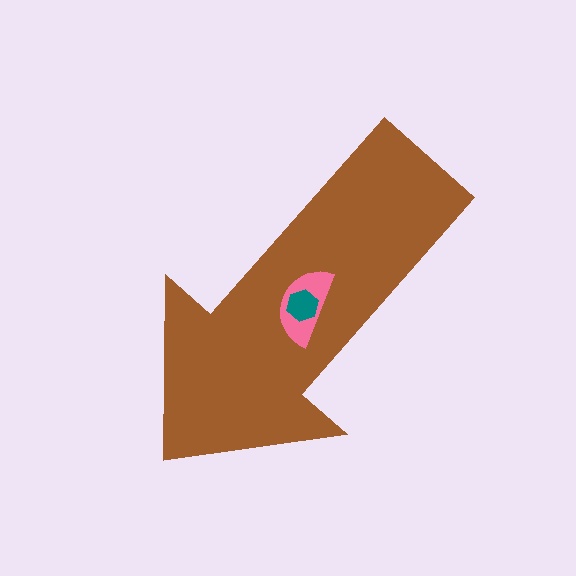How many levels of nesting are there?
3.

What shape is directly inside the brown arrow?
The pink semicircle.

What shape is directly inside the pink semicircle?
The teal hexagon.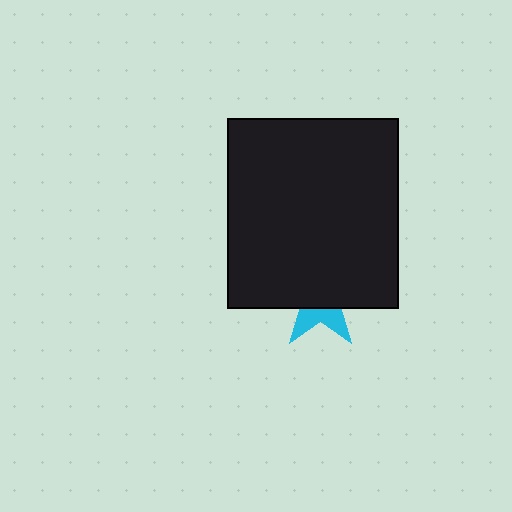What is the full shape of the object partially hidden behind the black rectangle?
The partially hidden object is a cyan star.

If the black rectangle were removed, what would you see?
You would see the complete cyan star.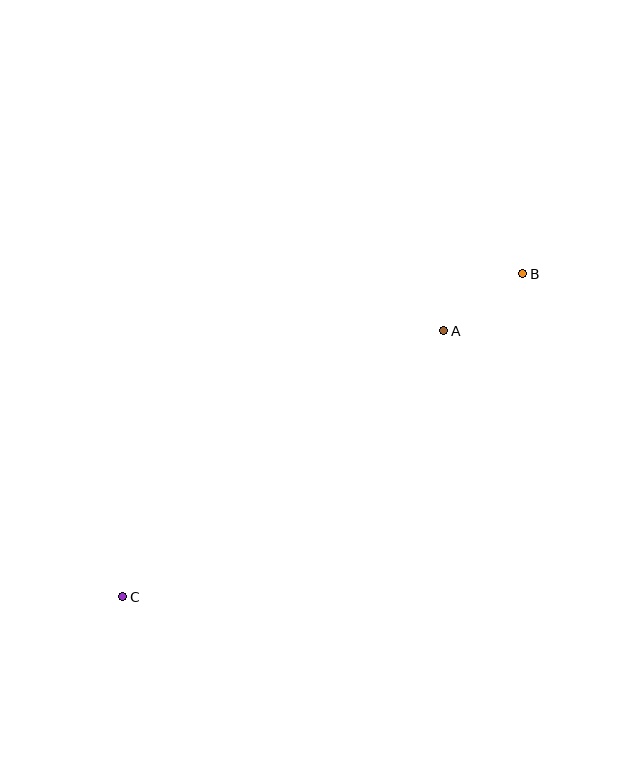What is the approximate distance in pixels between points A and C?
The distance between A and C is approximately 417 pixels.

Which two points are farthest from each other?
Points B and C are farthest from each other.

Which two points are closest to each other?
Points A and B are closest to each other.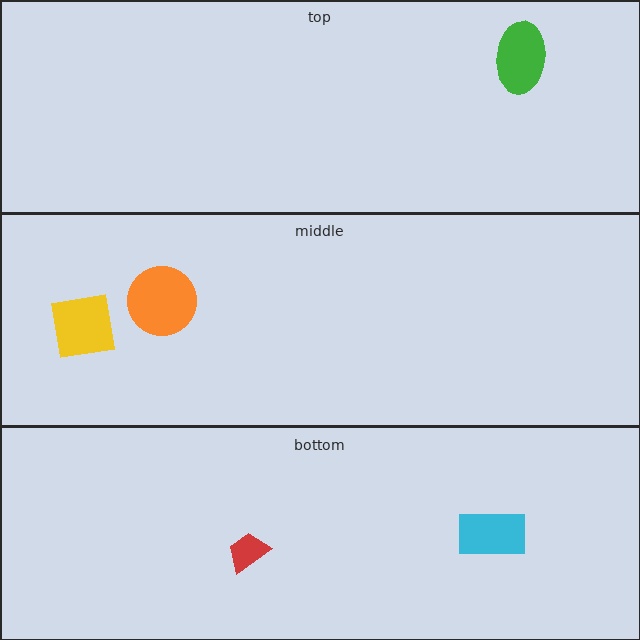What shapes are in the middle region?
The yellow square, the orange circle.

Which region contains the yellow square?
The middle region.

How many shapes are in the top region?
1.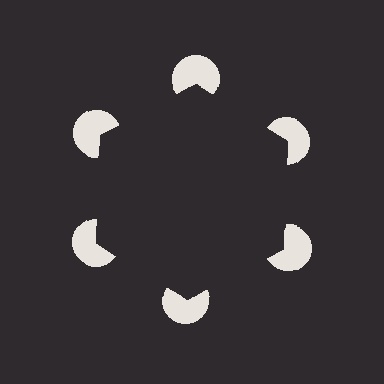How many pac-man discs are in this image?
There are 6 — one at each vertex of the illusory hexagon.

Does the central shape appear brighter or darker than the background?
It typically appears slightly darker than the background, even though no actual brightness change is drawn.